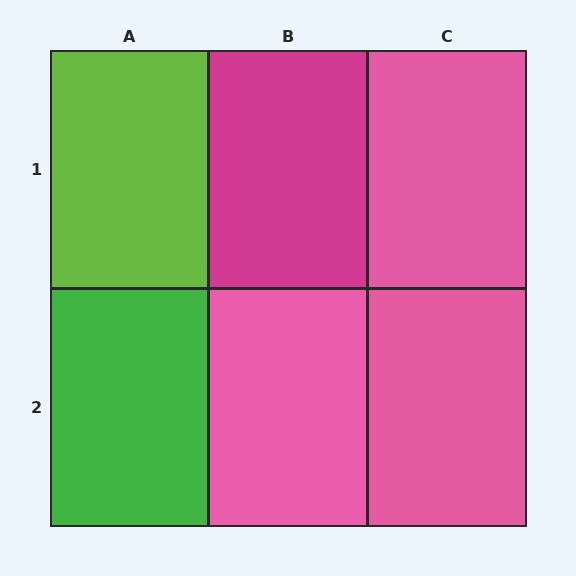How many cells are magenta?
1 cell is magenta.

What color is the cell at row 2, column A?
Green.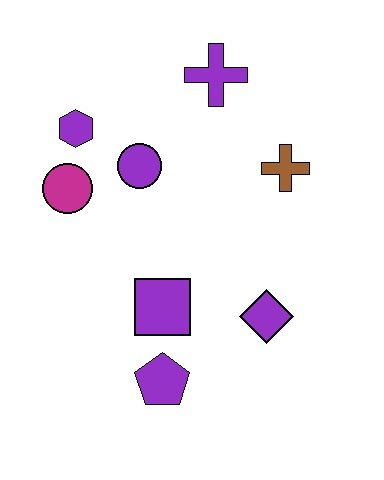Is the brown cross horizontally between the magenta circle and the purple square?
No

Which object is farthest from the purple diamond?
The purple hexagon is farthest from the purple diamond.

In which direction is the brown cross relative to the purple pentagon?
The brown cross is above the purple pentagon.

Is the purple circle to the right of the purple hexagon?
Yes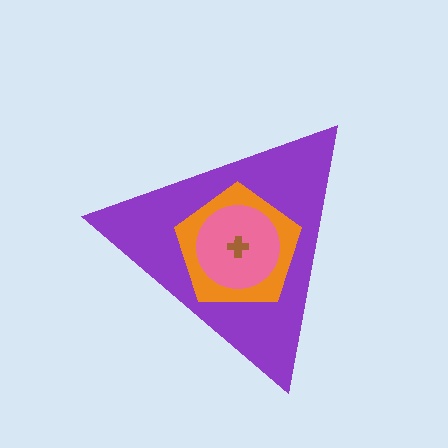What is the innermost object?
The brown cross.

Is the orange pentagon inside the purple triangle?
Yes.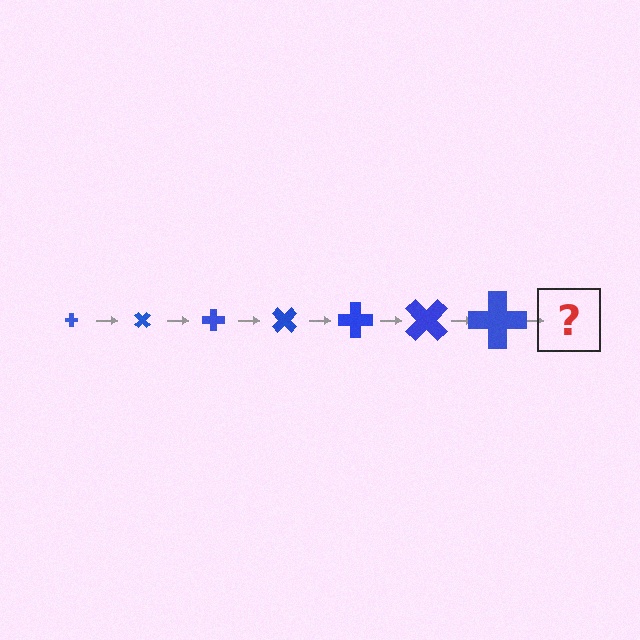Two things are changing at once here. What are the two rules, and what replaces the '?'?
The two rules are that the cross grows larger each step and it rotates 45 degrees each step. The '?' should be a cross, larger than the previous one and rotated 315 degrees from the start.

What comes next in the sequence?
The next element should be a cross, larger than the previous one and rotated 315 degrees from the start.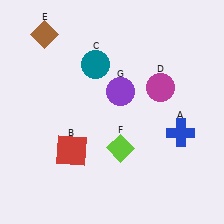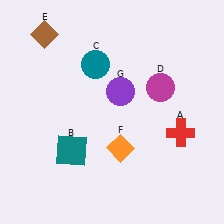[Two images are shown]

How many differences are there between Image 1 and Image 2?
There are 3 differences between the two images.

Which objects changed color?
A changed from blue to red. B changed from red to teal. F changed from lime to orange.